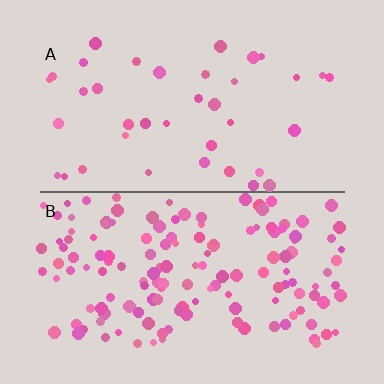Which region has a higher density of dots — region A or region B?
B (the bottom).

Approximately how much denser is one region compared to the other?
Approximately 3.6× — region B over region A.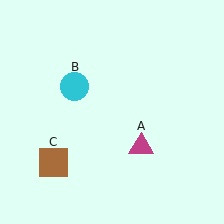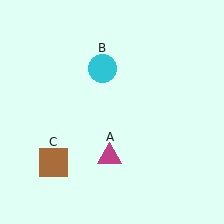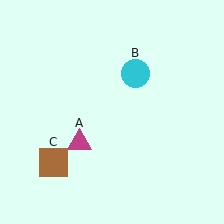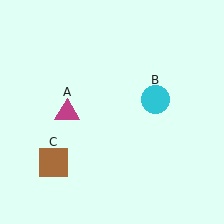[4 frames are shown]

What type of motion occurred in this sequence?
The magenta triangle (object A), cyan circle (object B) rotated clockwise around the center of the scene.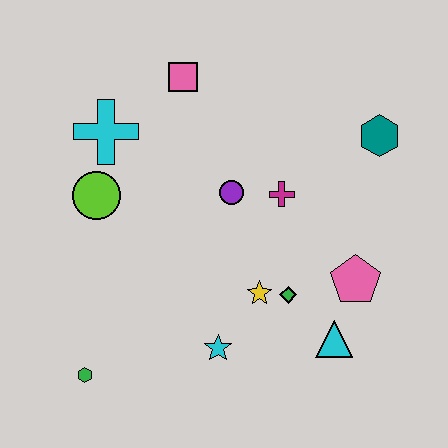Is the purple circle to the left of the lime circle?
No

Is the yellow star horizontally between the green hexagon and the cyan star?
No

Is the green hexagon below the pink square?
Yes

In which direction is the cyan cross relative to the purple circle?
The cyan cross is to the left of the purple circle.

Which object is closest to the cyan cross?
The lime circle is closest to the cyan cross.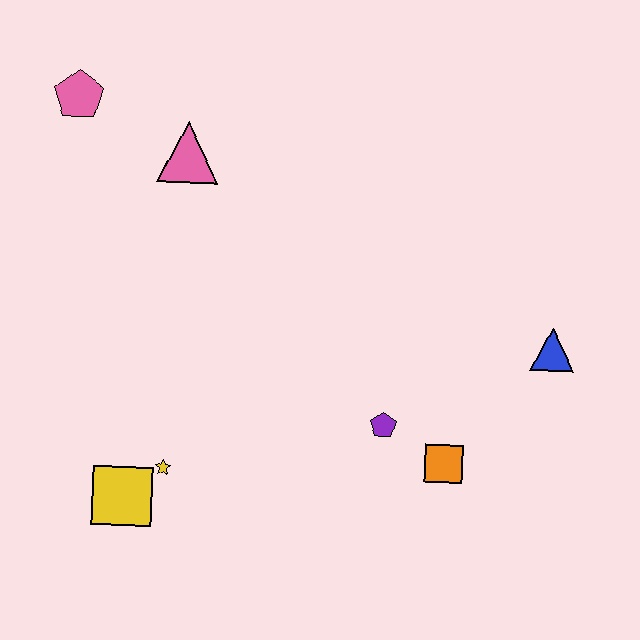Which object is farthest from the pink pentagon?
The blue triangle is farthest from the pink pentagon.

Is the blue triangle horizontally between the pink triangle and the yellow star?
No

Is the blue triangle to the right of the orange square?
Yes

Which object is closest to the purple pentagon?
The orange square is closest to the purple pentagon.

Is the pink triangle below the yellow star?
No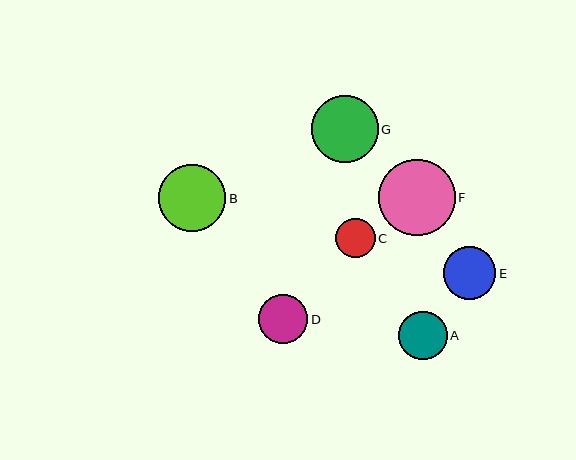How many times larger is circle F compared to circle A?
Circle F is approximately 1.6 times the size of circle A.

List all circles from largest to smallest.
From largest to smallest: F, B, G, E, D, A, C.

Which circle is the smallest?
Circle C is the smallest with a size of approximately 40 pixels.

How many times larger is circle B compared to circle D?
Circle B is approximately 1.4 times the size of circle D.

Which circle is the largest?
Circle F is the largest with a size of approximately 76 pixels.